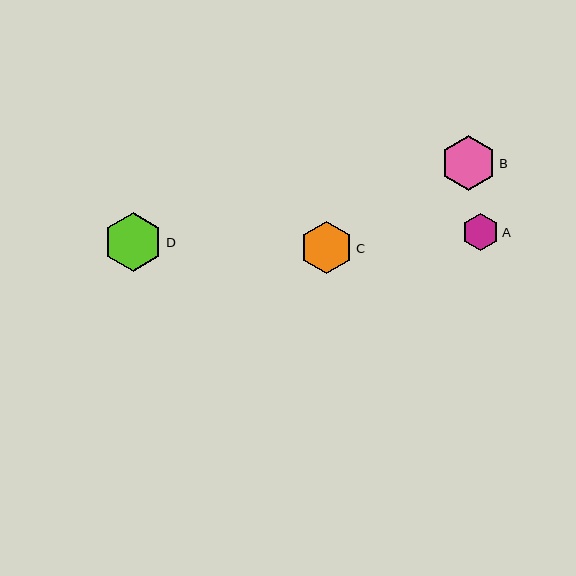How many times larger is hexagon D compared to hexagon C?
Hexagon D is approximately 1.1 times the size of hexagon C.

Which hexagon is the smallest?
Hexagon A is the smallest with a size of approximately 37 pixels.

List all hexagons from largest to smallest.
From largest to smallest: D, B, C, A.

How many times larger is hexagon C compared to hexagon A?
Hexagon C is approximately 1.4 times the size of hexagon A.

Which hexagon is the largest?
Hexagon D is the largest with a size of approximately 59 pixels.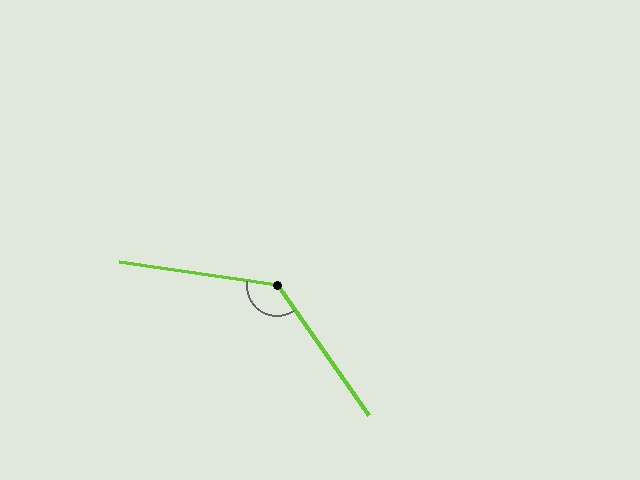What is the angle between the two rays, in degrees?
Approximately 134 degrees.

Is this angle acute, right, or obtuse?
It is obtuse.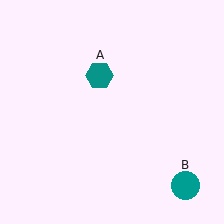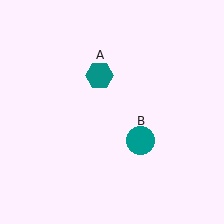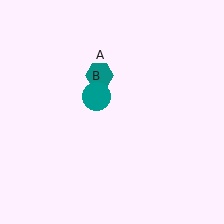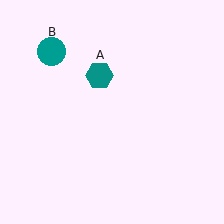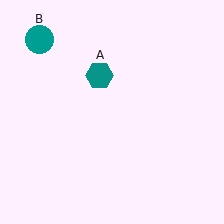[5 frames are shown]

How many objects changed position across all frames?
1 object changed position: teal circle (object B).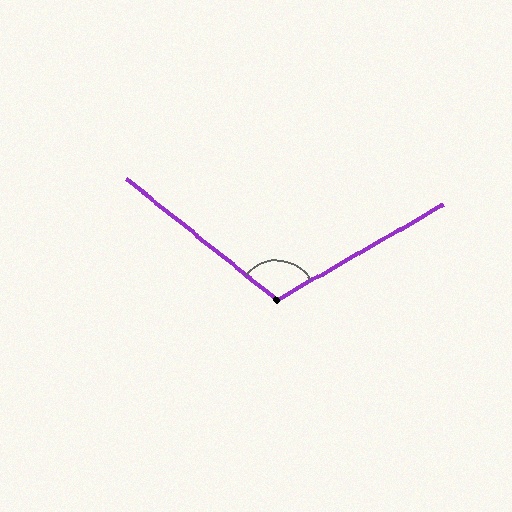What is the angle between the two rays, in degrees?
Approximately 112 degrees.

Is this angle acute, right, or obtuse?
It is obtuse.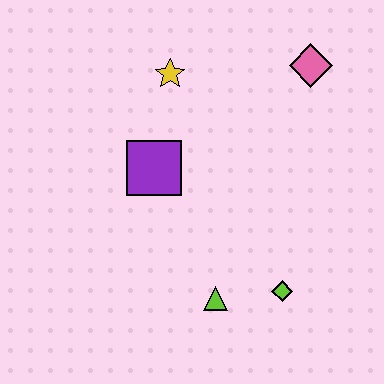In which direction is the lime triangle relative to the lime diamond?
The lime triangle is to the left of the lime diamond.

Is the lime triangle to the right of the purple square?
Yes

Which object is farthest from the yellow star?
The lime diamond is farthest from the yellow star.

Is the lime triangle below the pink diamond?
Yes